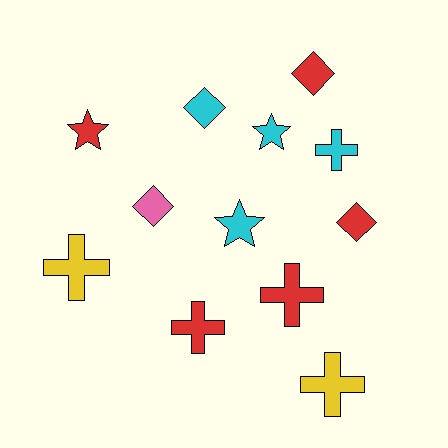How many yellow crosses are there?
There are 2 yellow crosses.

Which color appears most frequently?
Red, with 5 objects.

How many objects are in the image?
There are 12 objects.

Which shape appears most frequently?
Cross, with 5 objects.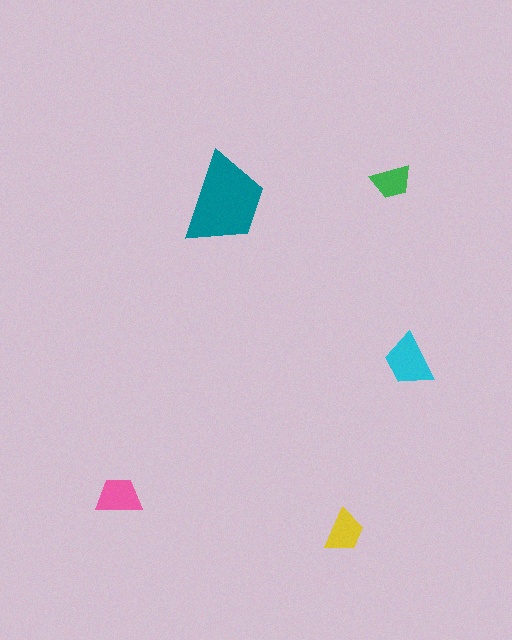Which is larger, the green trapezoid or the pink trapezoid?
The pink one.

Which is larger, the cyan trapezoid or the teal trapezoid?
The teal one.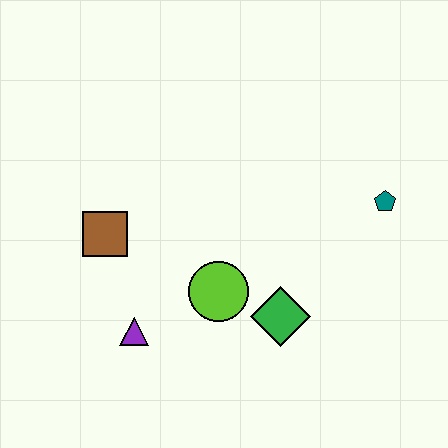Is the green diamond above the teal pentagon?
No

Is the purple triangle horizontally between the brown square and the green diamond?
Yes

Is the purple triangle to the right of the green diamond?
No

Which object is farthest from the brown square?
The teal pentagon is farthest from the brown square.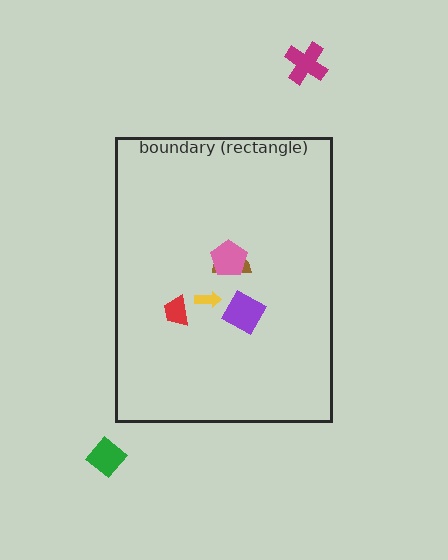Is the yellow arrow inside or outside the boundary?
Inside.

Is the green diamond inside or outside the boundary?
Outside.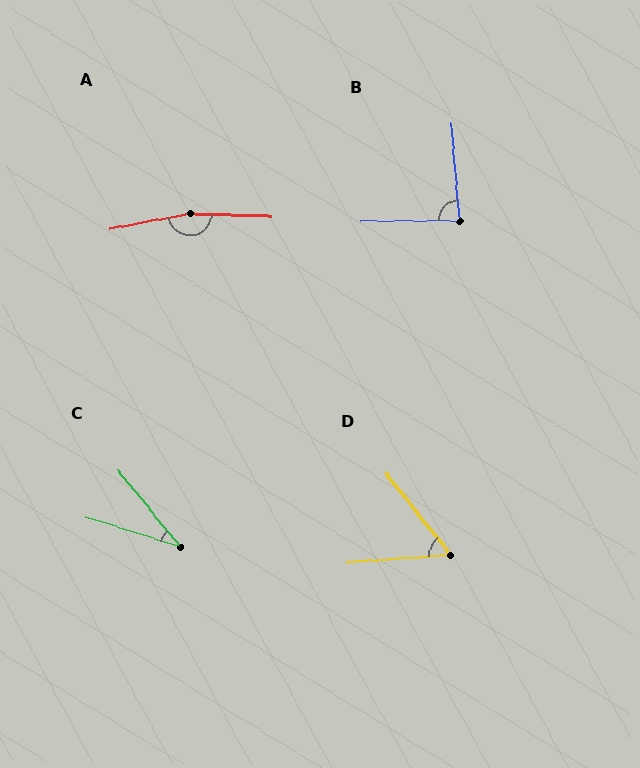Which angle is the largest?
A, at approximately 167 degrees.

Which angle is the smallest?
C, at approximately 33 degrees.